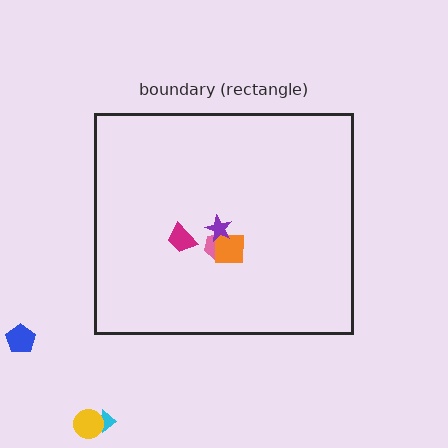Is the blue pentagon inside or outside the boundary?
Outside.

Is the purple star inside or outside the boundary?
Inside.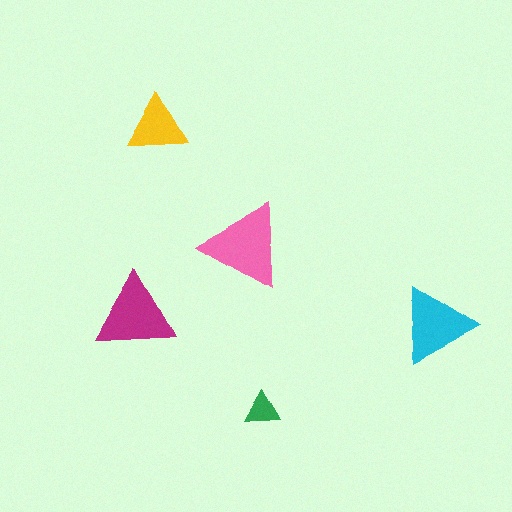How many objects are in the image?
There are 5 objects in the image.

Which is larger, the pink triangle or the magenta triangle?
The pink one.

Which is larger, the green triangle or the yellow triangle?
The yellow one.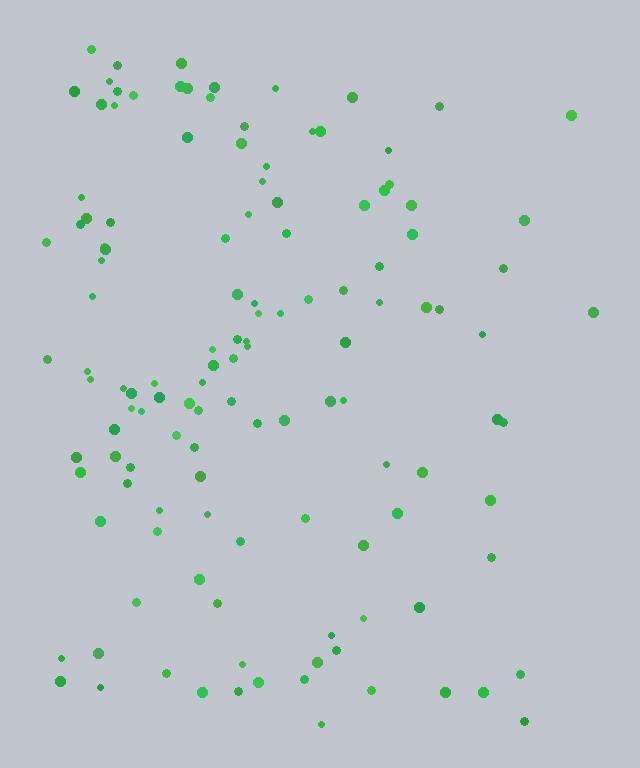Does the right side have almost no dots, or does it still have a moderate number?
Still a moderate number, just noticeably fewer than the left.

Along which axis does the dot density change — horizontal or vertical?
Horizontal.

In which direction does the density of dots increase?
From right to left, with the left side densest.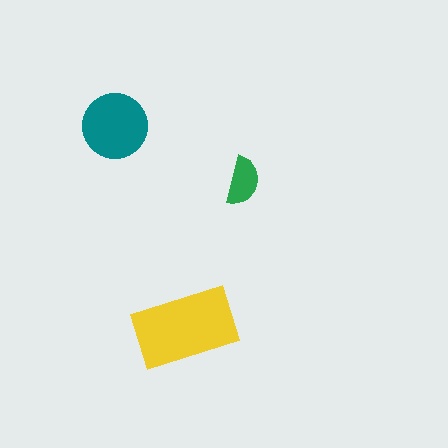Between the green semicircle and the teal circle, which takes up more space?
The teal circle.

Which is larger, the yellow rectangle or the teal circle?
The yellow rectangle.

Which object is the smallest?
The green semicircle.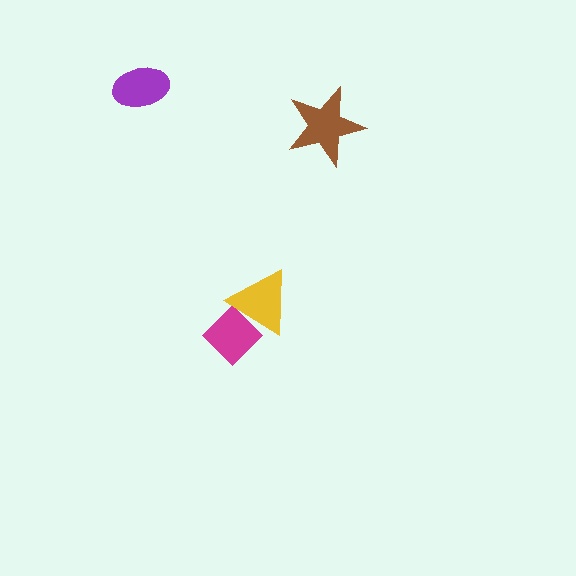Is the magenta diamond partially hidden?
Yes, it is partially covered by another shape.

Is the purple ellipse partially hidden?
No, no other shape covers it.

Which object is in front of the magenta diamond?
The yellow triangle is in front of the magenta diamond.